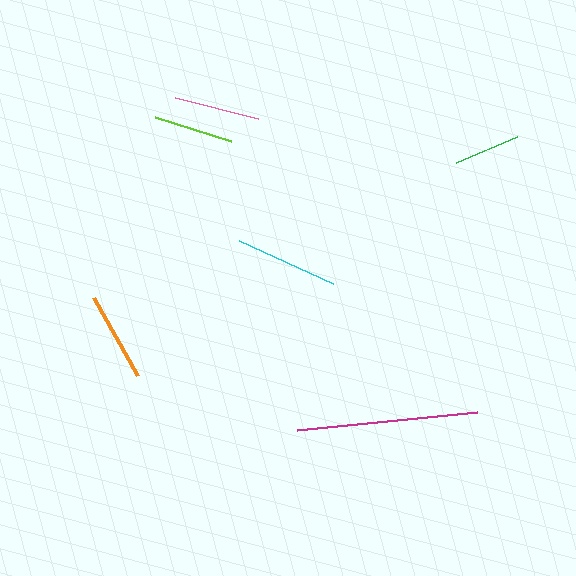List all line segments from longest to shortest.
From longest to shortest: magenta, cyan, orange, pink, lime, green.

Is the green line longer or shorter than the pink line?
The pink line is longer than the green line.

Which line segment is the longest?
The magenta line is the longest at approximately 181 pixels.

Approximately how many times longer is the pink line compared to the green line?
The pink line is approximately 1.3 times the length of the green line.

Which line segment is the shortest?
The green line is the shortest at approximately 66 pixels.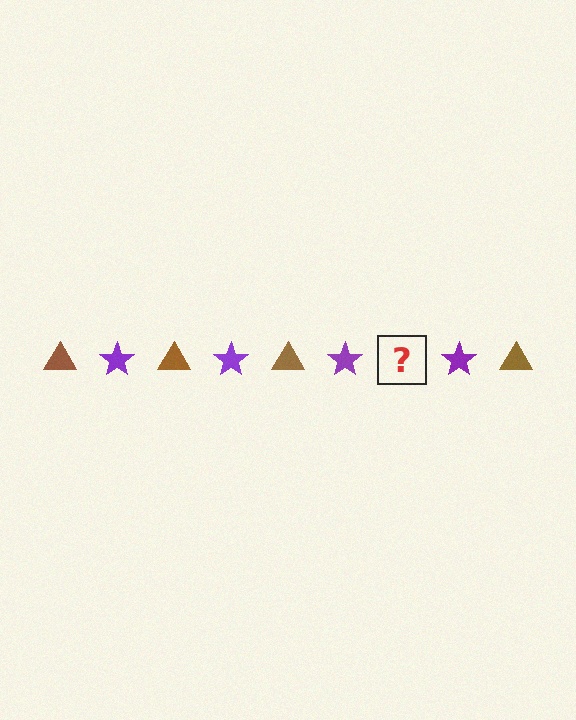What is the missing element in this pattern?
The missing element is a brown triangle.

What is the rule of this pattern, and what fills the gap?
The rule is that the pattern alternates between brown triangle and purple star. The gap should be filled with a brown triangle.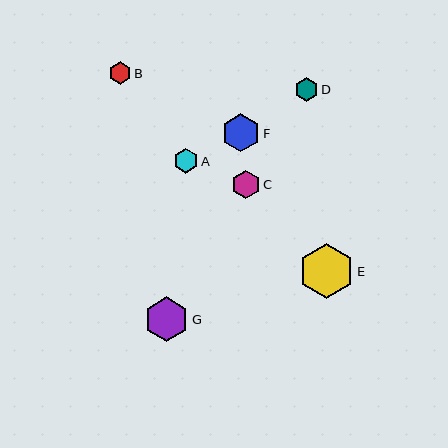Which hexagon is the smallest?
Hexagon B is the smallest with a size of approximately 22 pixels.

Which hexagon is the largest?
Hexagon E is the largest with a size of approximately 55 pixels.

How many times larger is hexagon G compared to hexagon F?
Hexagon G is approximately 1.2 times the size of hexagon F.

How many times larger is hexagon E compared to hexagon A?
Hexagon E is approximately 2.3 times the size of hexagon A.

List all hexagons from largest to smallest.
From largest to smallest: E, G, F, C, A, D, B.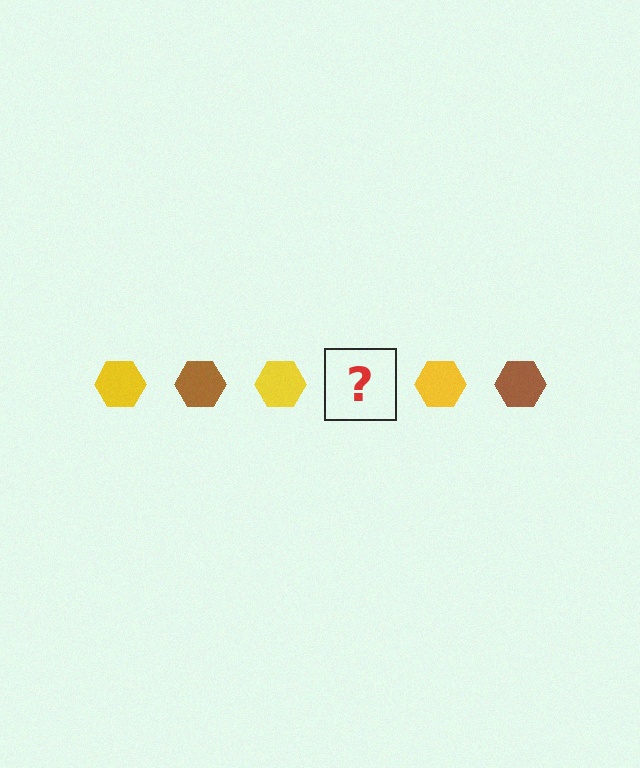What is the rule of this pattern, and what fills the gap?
The rule is that the pattern cycles through yellow, brown hexagons. The gap should be filled with a brown hexagon.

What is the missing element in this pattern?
The missing element is a brown hexagon.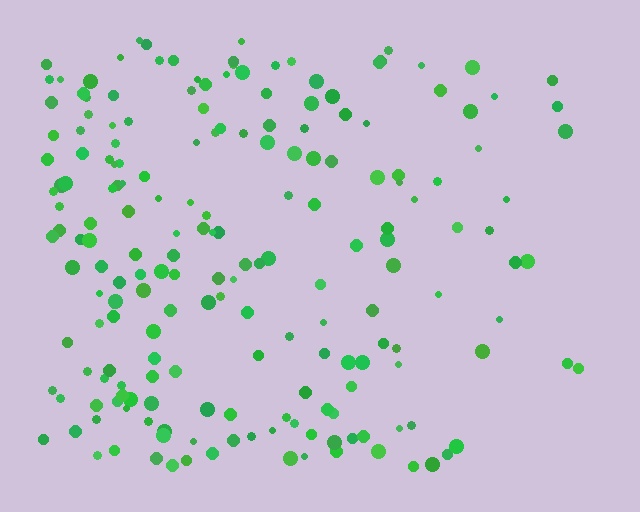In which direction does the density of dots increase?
From right to left, with the left side densest.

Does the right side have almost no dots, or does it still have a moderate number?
Still a moderate number, just noticeably fewer than the left.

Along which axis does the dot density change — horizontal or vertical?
Horizontal.